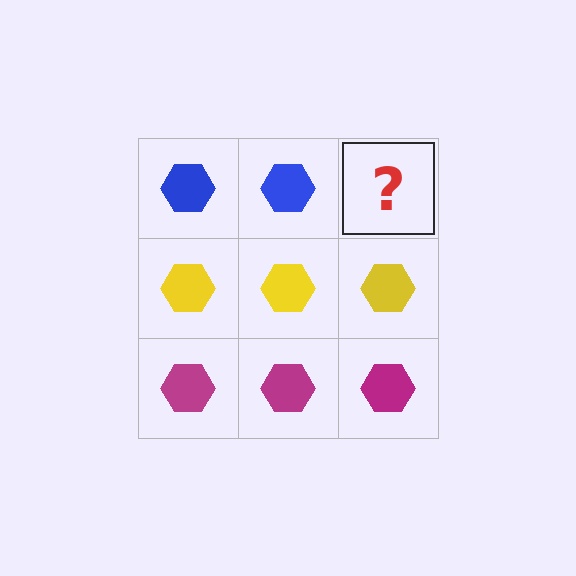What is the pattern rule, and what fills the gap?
The rule is that each row has a consistent color. The gap should be filled with a blue hexagon.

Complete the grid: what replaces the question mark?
The question mark should be replaced with a blue hexagon.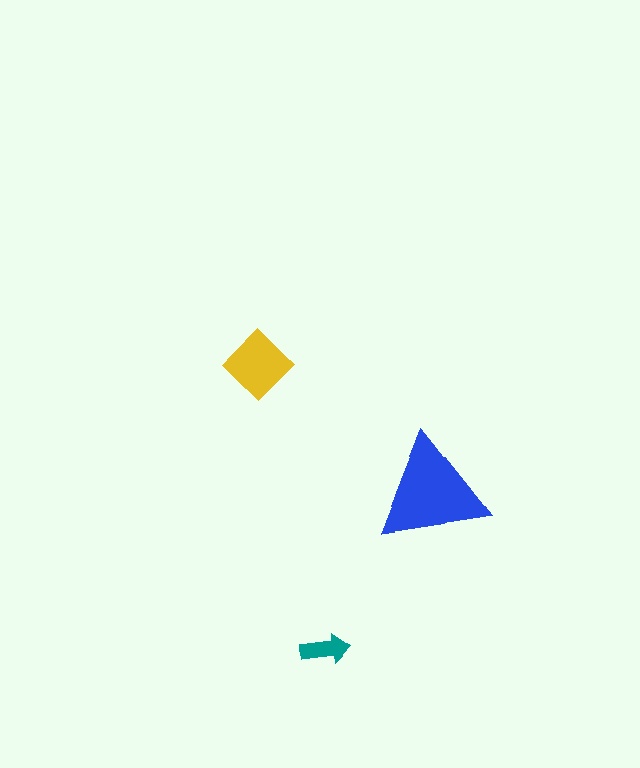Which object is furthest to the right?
The blue triangle is rightmost.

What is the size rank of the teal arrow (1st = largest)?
3rd.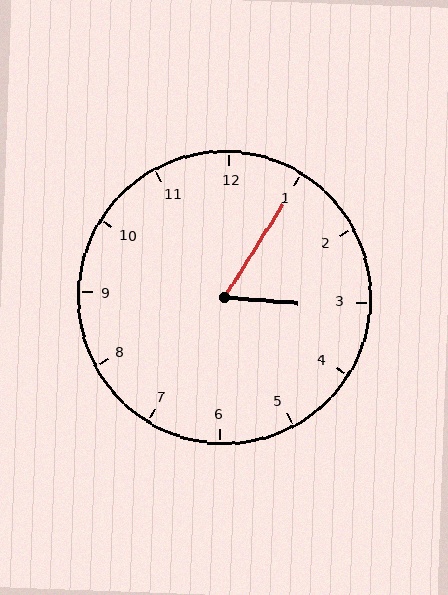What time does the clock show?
3:05.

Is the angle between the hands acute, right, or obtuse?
It is acute.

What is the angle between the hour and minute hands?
Approximately 62 degrees.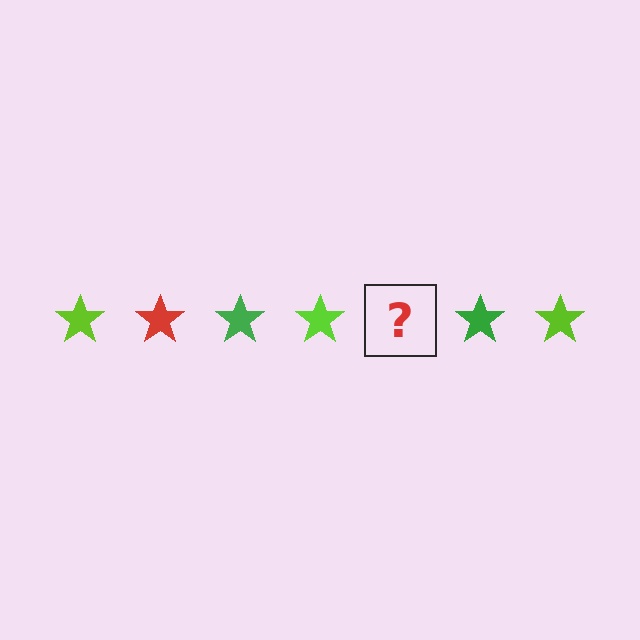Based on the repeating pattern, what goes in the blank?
The blank should be a red star.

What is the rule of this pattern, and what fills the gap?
The rule is that the pattern cycles through lime, red, green stars. The gap should be filled with a red star.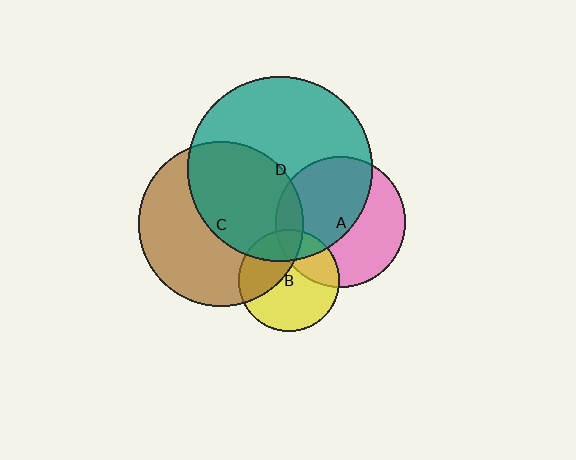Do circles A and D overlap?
Yes.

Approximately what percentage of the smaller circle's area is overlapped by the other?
Approximately 55%.